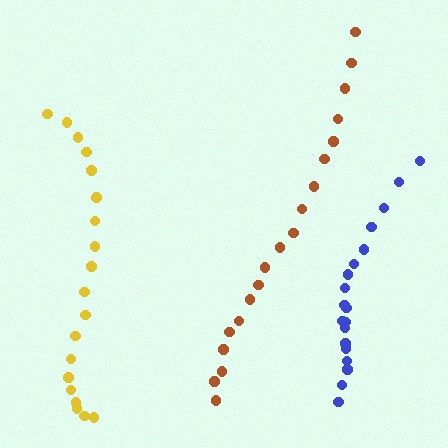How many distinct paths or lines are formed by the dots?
There are 3 distinct paths.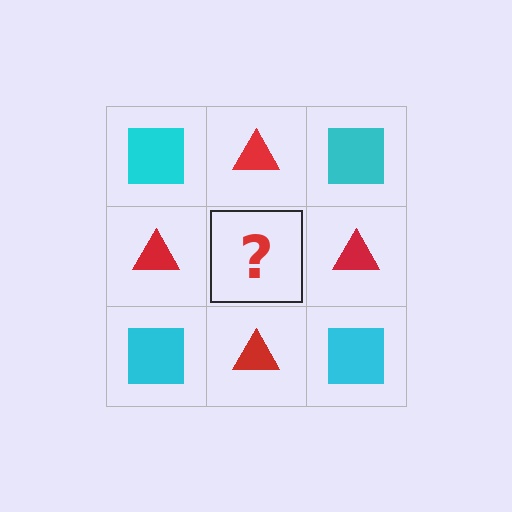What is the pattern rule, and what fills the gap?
The rule is that it alternates cyan square and red triangle in a checkerboard pattern. The gap should be filled with a cyan square.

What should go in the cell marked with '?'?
The missing cell should contain a cyan square.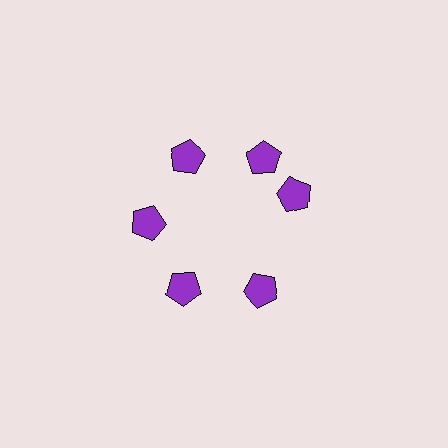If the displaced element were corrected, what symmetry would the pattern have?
It would have 6-fold rotational symmetry — the pattern would map onto itself every 60 degrees.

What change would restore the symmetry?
The symmetry would be restored by rotating it back into even spacing with its neighbors so that all 6 pentagons sit at equal angles and equal distance from the center.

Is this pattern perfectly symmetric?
No. The 6 purple pentagons are arranged in a ring, but one element near the 3 o'clock position is rotated out of alignment along the ring, breaking the 6-fold rotational symmetry.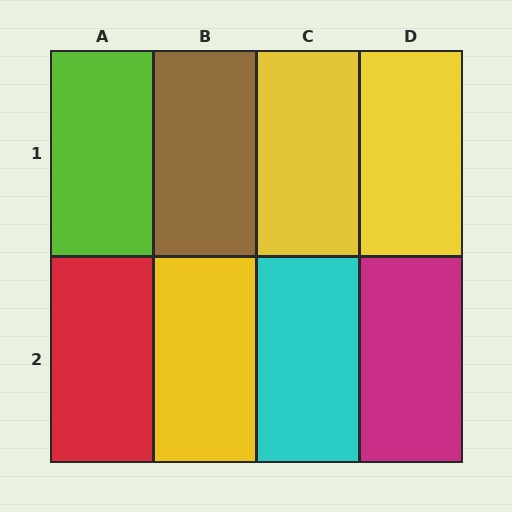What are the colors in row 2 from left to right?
Red, yellow, cyan, magenta.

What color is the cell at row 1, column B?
Brown.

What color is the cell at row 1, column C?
Yellow.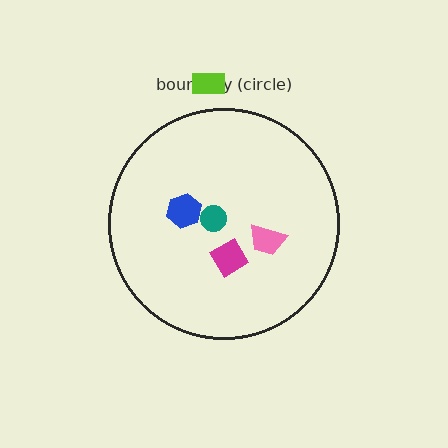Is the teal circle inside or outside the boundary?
Inside.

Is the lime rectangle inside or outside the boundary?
Outside.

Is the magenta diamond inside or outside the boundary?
Inside.